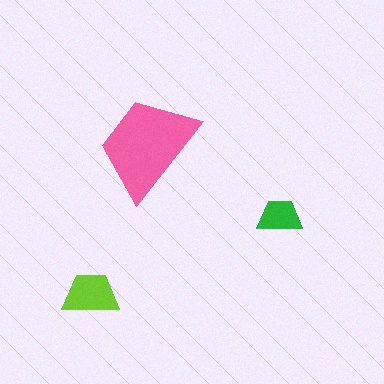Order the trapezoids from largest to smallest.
the pink one, the lime one, the green one.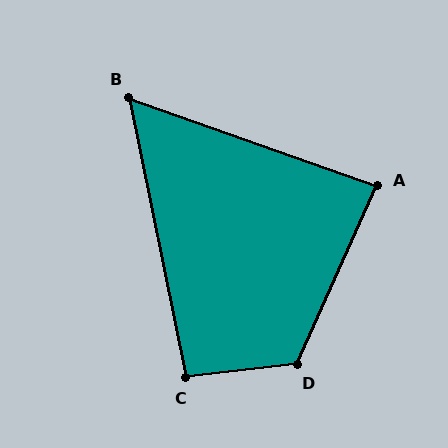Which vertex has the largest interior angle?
D, at approximately 121 degrees.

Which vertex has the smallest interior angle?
B, at approximately 59 degrees.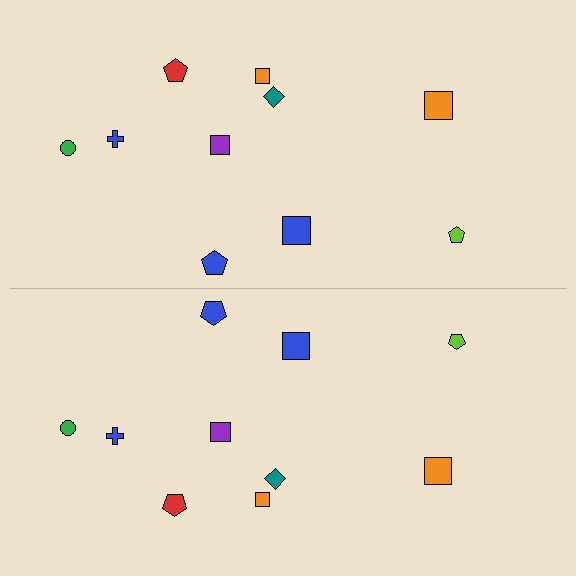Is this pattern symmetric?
Yes, this pattern has bilateral (reflection) symmetry.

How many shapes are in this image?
There are 20 shapes in this image.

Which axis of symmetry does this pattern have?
The pattern has a horizontal axis of symmetry running through the center of the image.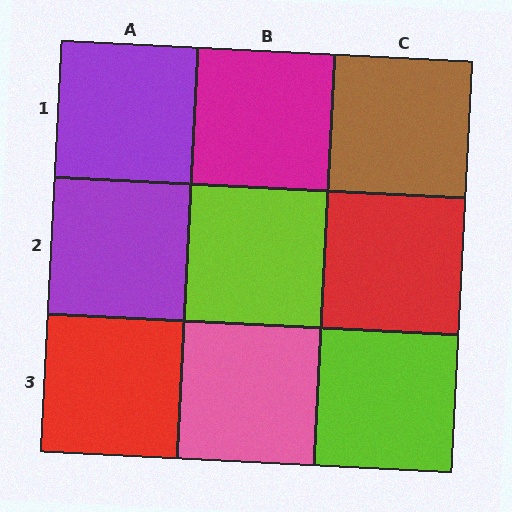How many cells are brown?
1 cell is brown.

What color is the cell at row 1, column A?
Purple.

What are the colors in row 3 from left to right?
Red, pink, lime.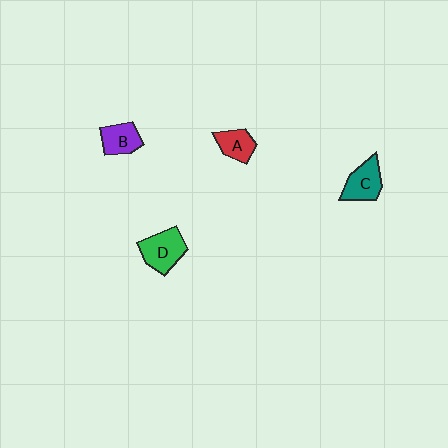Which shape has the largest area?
Shape D (green).